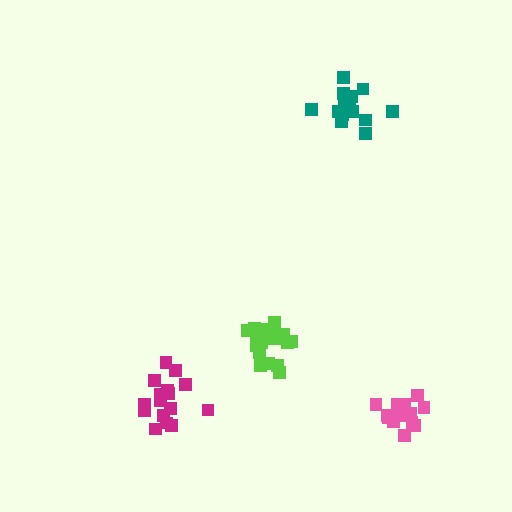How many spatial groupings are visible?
There are 4 spatial groupings.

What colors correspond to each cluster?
The clusters are colored: lime, teal, magenta, pink.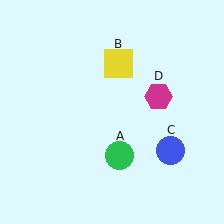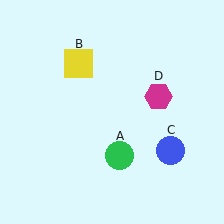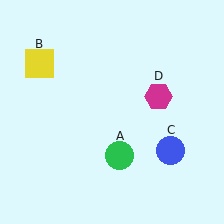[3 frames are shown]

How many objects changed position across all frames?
1 object changed position: yellow square (object B).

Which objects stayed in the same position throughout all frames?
Green circle (object A) and blue circle (object C) and magenta hexagon (object D) remained stationary.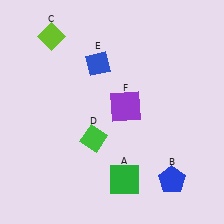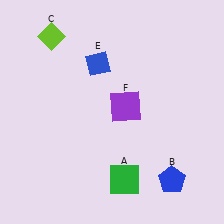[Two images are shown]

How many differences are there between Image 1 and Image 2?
There is 1 difference between the two images.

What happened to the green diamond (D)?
The green diamond (D) was removed in Image 2. It was in the bottom-left area of Image 1.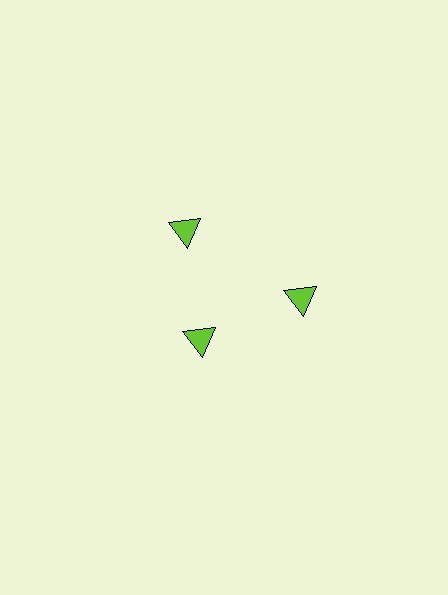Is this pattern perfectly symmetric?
No. The 3 lime triangles are arranged in a ring, but one element near the 7 o'clock position is pulled inward toward the center, breaking the 3-fold rotational symmetry.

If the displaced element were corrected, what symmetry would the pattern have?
It would have 3-fold rotational symmetry — the pattern would map onto itself every 120 degrees.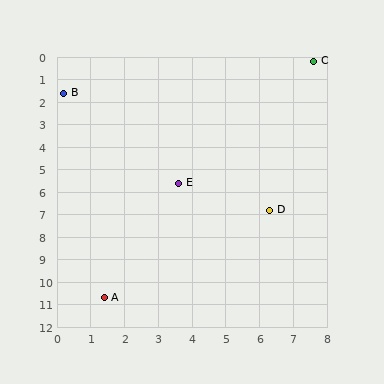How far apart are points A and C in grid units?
Points A and C are about 12.2 grid units apart.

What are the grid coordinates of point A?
Point A is at approximately (1.4, 10.7).